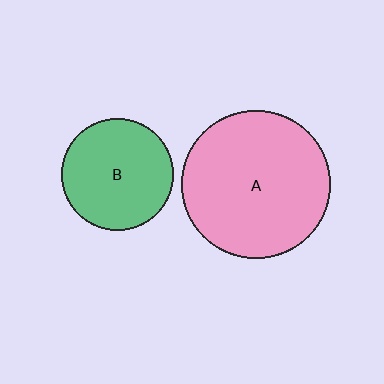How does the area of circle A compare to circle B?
Approximately 1.7 times.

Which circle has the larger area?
Circle A (pink).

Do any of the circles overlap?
No, none of the circles overlap.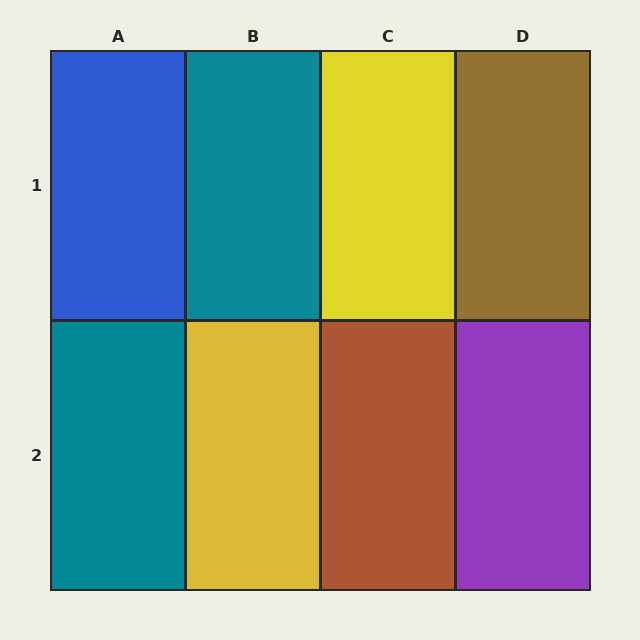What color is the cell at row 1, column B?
Teal.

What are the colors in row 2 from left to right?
Teal, yellow, brown, purple.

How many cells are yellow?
2 cells are yellow.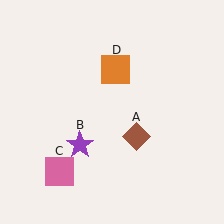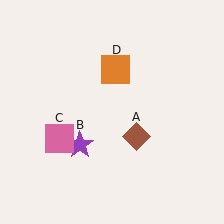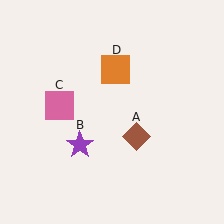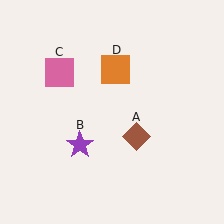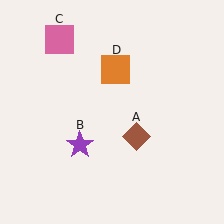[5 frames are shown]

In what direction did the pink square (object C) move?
The pink square (object C) moved up.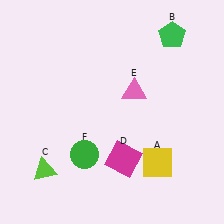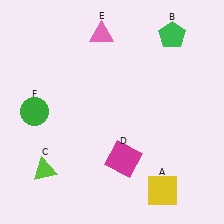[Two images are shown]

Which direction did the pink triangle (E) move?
The pink triangle (E) moved up.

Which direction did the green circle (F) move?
The green circle (F) moved left.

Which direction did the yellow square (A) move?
The yellow square (A) moved down.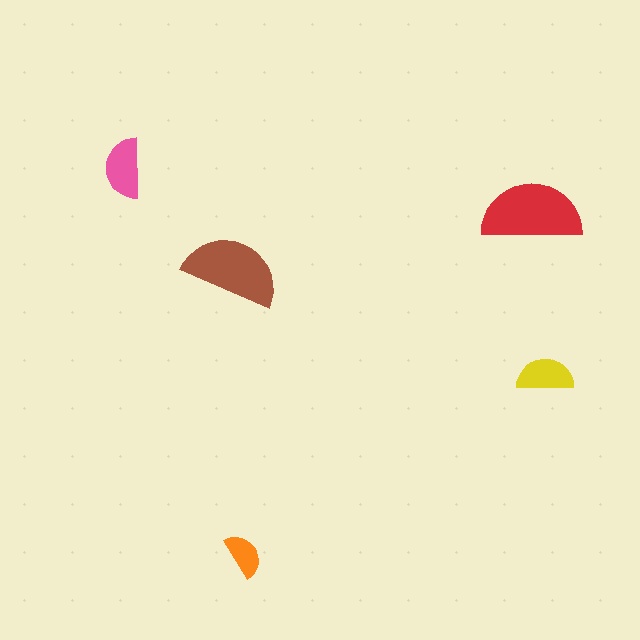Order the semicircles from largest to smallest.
the red one, the brown one, the pink one, the yellow one, the orange one.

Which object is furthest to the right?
The yellow semicircle is rightmost.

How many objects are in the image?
There are 5 objects in the image.